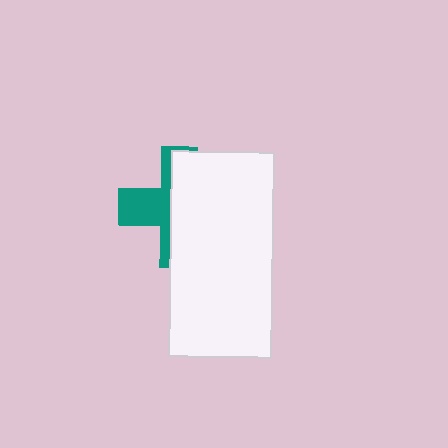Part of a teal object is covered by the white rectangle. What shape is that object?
It is a cross.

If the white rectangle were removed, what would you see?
You would see the complete teal cross.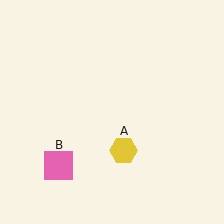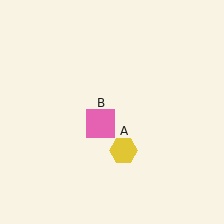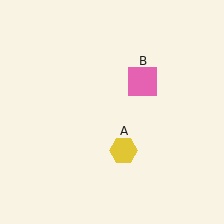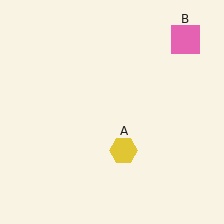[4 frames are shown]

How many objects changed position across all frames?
1 object changed position: pink square (object B).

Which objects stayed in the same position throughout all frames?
Yellow hexagon (object A) remained stationary.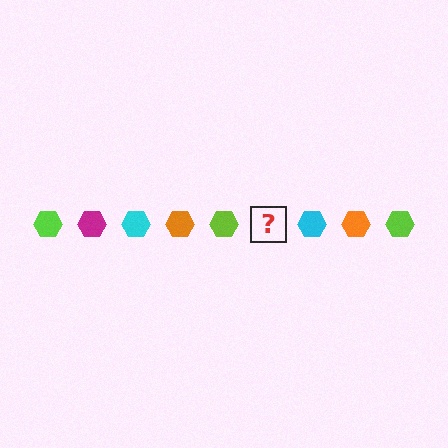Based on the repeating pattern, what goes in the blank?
The blank should be a magenta hexagon.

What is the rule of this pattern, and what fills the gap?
The rule is that the pattern cycles through lime, magenta, cyan, orange hexagons. The gap should be filled with a magenta hexagon.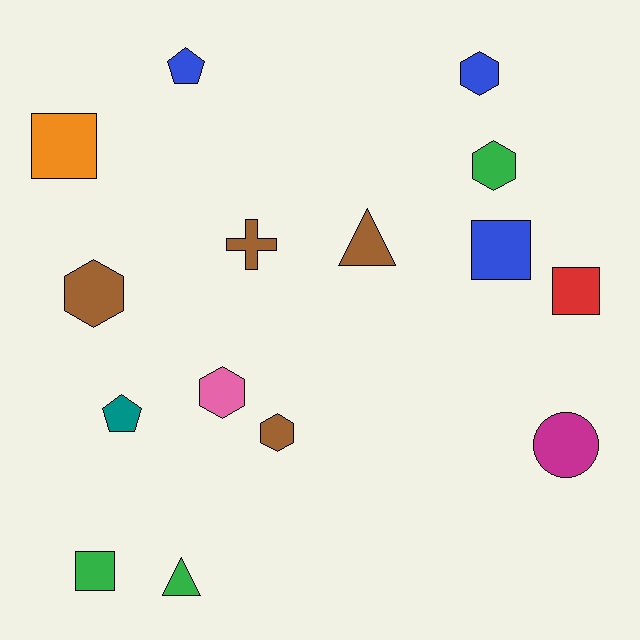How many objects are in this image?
There are 15 objects.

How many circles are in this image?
There is 1 circle.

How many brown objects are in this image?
There are 4 brown objects.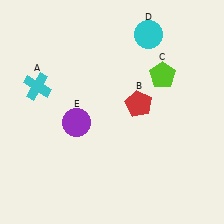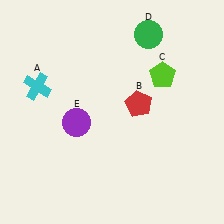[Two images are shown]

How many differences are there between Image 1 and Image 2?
There is 1 difference between the two images.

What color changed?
The circle (D) changed from cyan in Image 1 to green in Image 2.